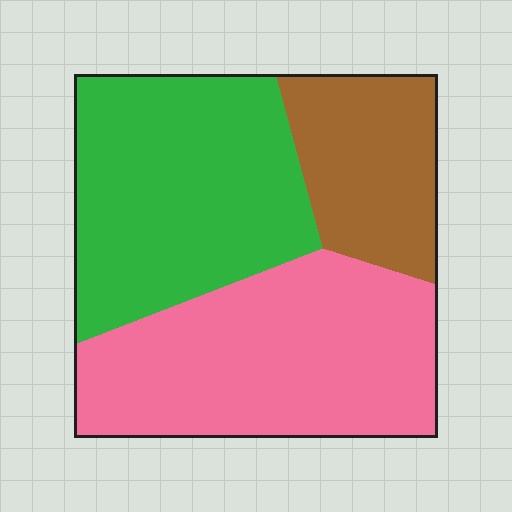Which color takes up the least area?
Brown, at roughly 20%.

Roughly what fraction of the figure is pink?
Pink takes up between a quarter and a half of the figure.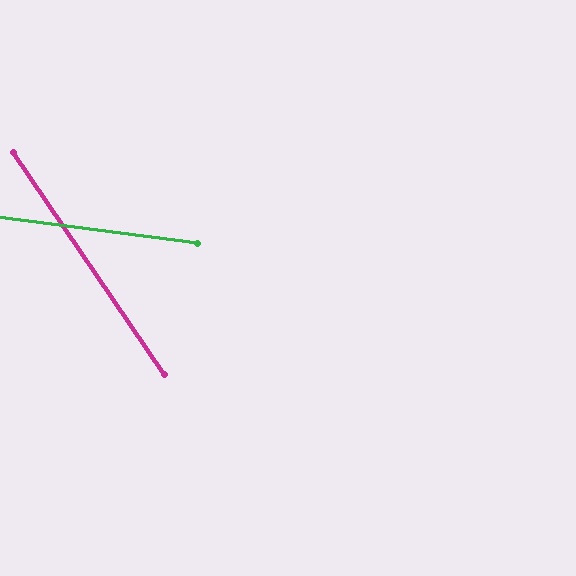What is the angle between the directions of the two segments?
Approximately 48 degrees.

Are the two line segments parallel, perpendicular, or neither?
Neither parallel nor perpendicular — they differ by about 48°.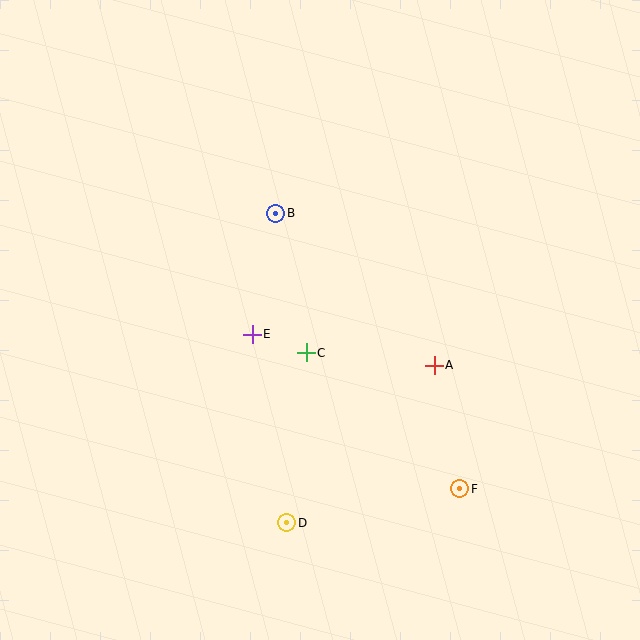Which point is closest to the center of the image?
Point C at (306, 353) is closest to the center.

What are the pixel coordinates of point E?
Point E is at (252, 334).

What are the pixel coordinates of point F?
Point F is at (460, 489).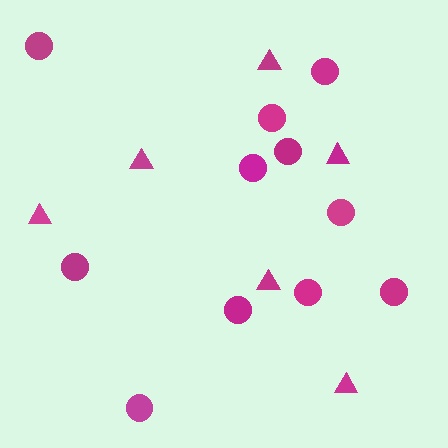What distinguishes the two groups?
There are 2 groups: one group of circles (11) and one group of triangles (6).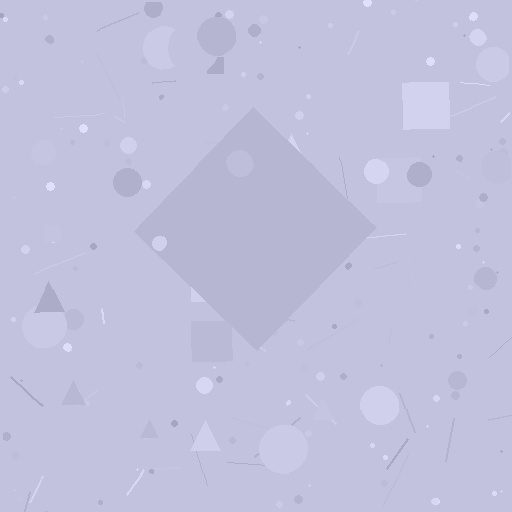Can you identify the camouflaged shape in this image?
The camouflaged shape is a diamond.